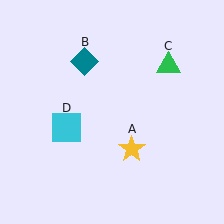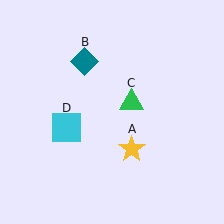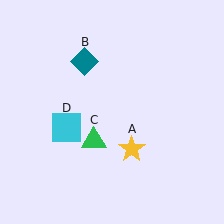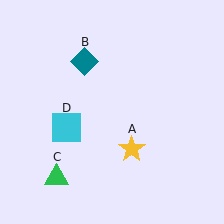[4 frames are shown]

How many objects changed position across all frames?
1 object changed position: green triangle (object C).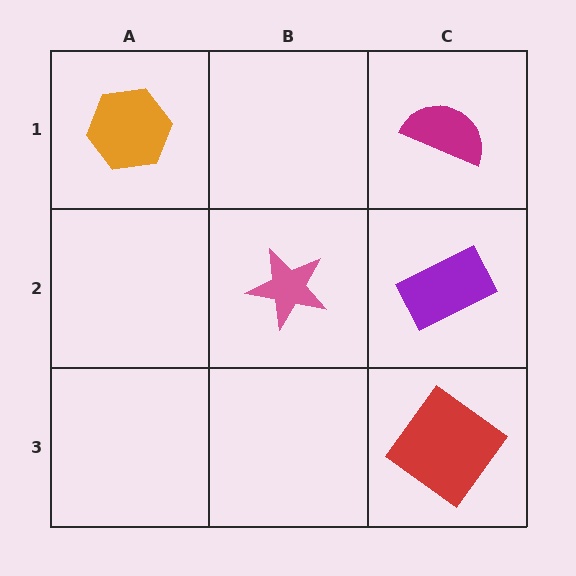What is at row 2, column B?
A pink star.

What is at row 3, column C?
A red diamond.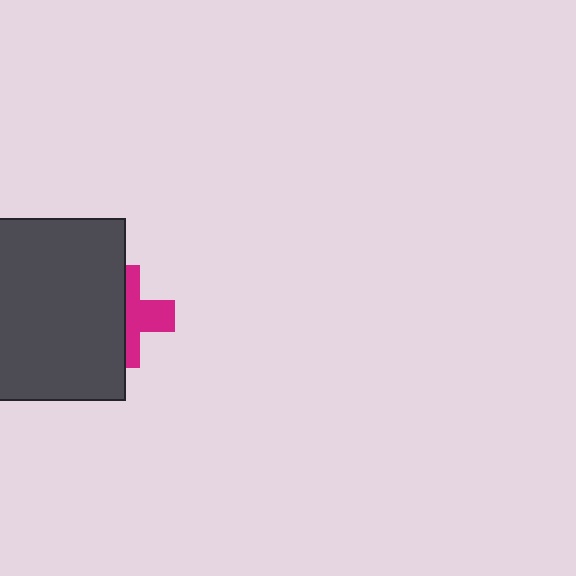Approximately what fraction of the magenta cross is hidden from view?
Roughly 54% of the magenta cross is hidden behind the dark gray rectangle.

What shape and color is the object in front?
The object in front is a dark gray rectangle.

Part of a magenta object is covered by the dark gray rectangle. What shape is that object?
It is a cross.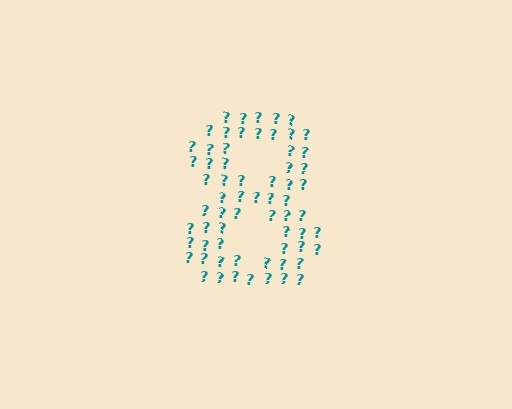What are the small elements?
The small elements are question marks.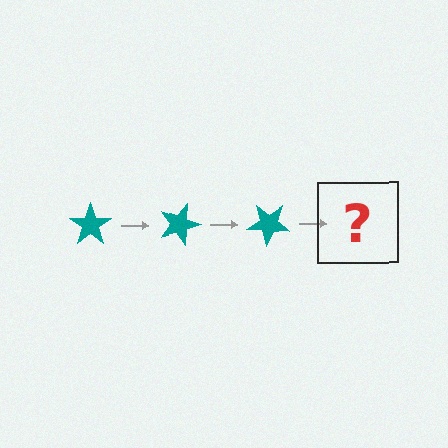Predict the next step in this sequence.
The next step is a teal star rotated 60 degrees.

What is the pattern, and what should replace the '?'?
The pattern is that the star rotates 20 degrees each step. The '?' should be a teal star rotated 60 degrees.